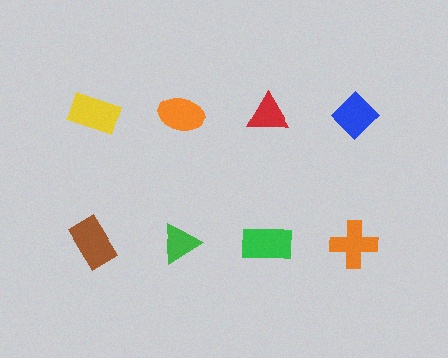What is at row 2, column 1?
A brown rectangle.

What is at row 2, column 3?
A green rectangle.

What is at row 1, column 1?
A yellow rectangle.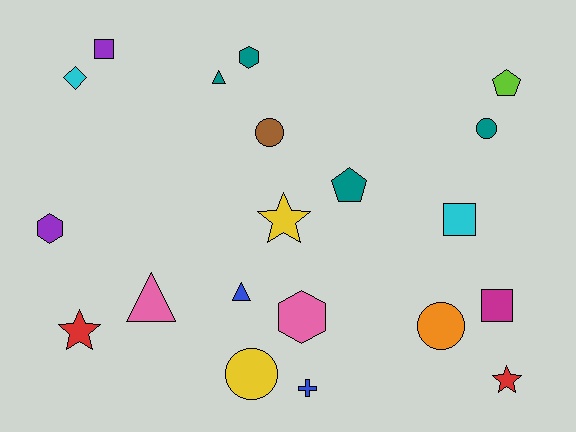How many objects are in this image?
There are 20 objects.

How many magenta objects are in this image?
There is 1 magenta object.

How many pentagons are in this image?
There are 2 pentagons.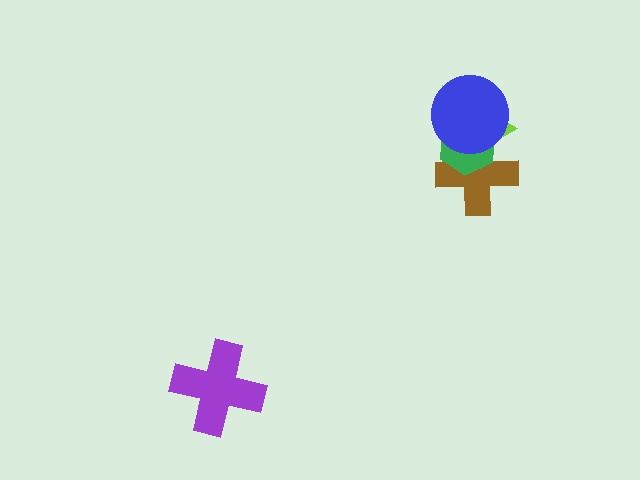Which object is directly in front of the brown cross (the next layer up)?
The green hexagon is directly in front of the brown cross.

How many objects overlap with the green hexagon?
3 objects overlap with the green hexagon.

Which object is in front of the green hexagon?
The blue circle is in front of the green hexagon.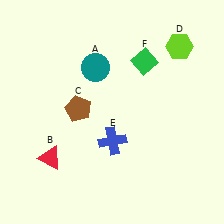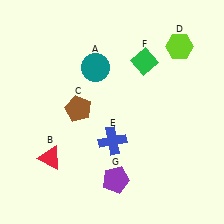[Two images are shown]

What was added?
A purple pentagon (G) was added in Image 2.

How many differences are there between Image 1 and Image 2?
There is 1 difference between the two images.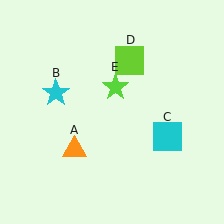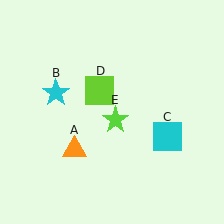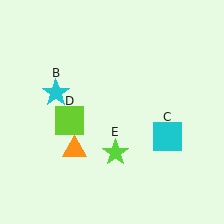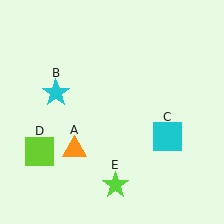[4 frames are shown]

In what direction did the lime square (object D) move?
The lime square (object D) moved down and to the left.